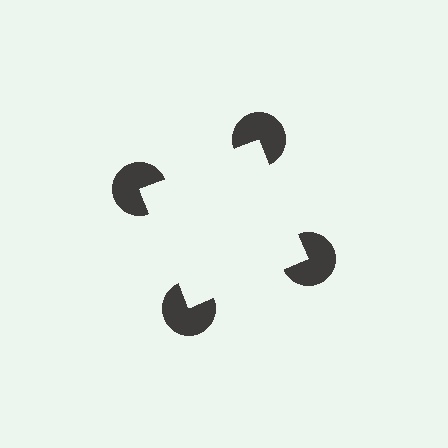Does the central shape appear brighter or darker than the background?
It typically appears slightly brighter than the background, even though no actual brightness change is drawn.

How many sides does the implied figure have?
4 sides.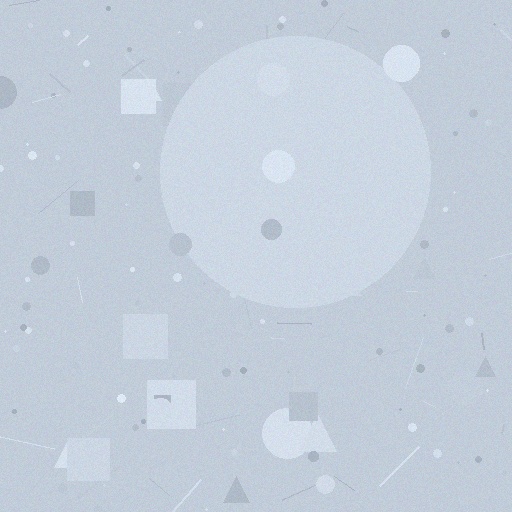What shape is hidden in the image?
A circle is hidden in the image.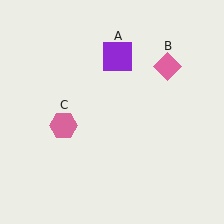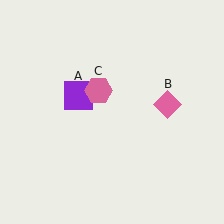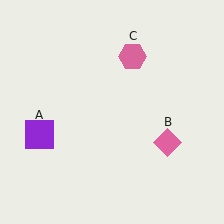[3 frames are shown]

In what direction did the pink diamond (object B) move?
The pink diamond (object B) moved down.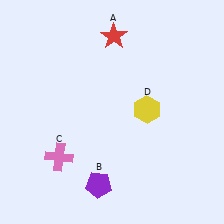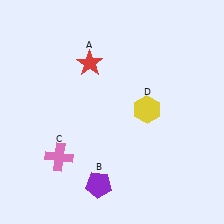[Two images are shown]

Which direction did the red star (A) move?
The red star (A) moved down.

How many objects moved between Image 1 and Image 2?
1 object moved between the two images.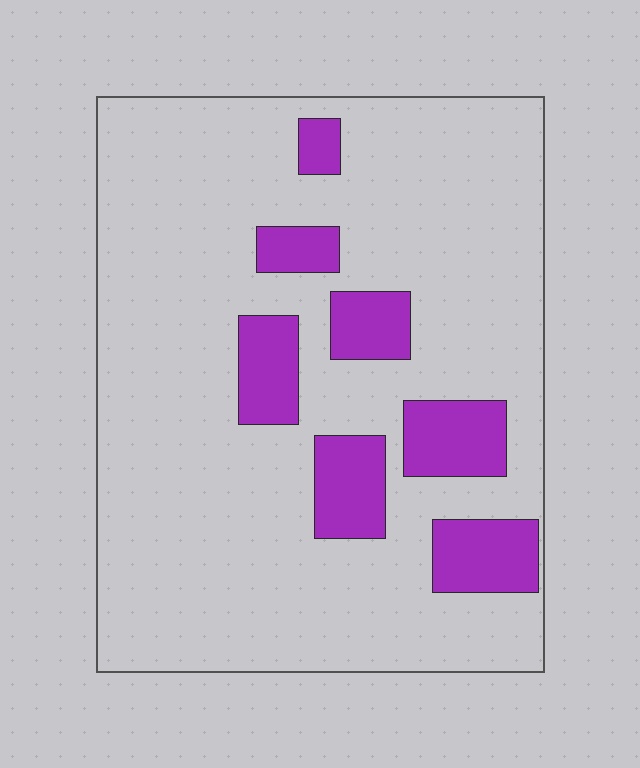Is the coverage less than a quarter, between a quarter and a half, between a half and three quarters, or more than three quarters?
Less than a quarter.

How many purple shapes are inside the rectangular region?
7.